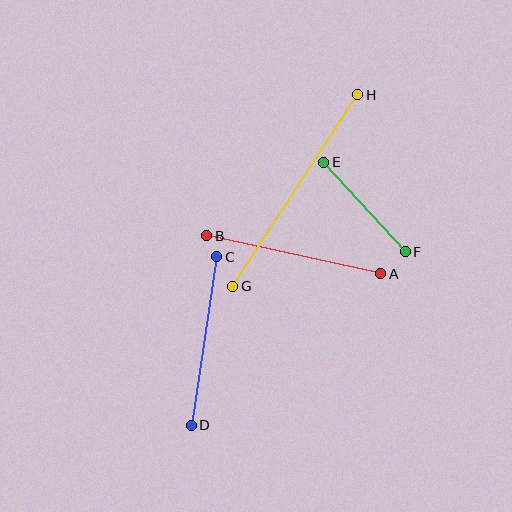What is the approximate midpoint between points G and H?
The midpoint is at approximately (295, 191) pixels.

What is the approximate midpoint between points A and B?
The midpoint is at approximately (294, 255) pixels.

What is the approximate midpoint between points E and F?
The midpoint is at approximately (364, 207) pixels.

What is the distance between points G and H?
The distance is approximately 229 pixels.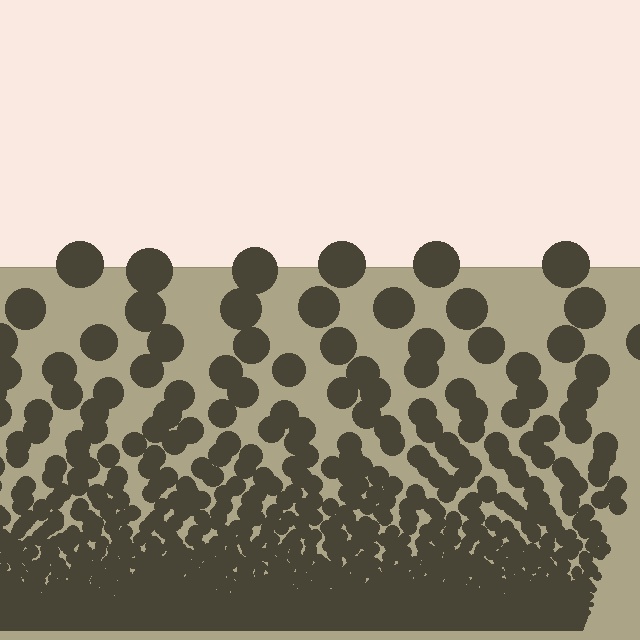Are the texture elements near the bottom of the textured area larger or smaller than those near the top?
Smaller. The gradient is inverted — elements near the bottom are smaller and denser.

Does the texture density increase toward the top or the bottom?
Density increases toward the bottom.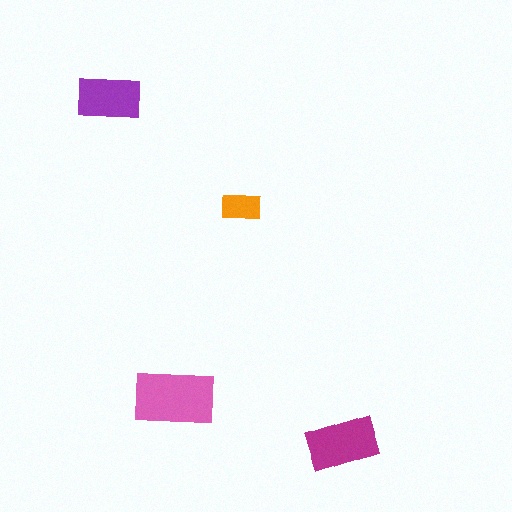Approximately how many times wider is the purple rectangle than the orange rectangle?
About 1.5 times wider.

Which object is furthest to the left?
The purple rectangle is leftmost.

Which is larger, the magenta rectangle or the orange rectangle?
The magenta one.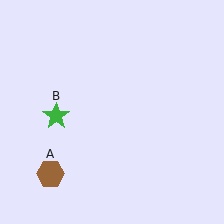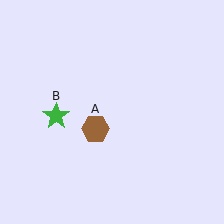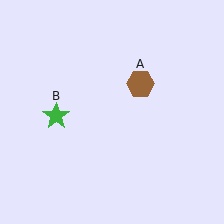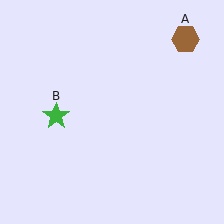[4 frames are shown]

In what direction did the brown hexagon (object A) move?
The brown hexagon (object A) moved up and to the right.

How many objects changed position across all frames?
1 object changed position: brown hexagon (object A).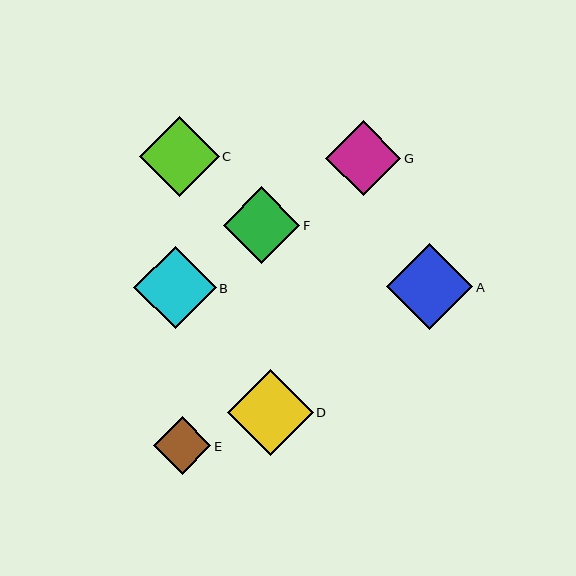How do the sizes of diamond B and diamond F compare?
Diamond B and diamond F are approximately the same size.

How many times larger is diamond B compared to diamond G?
Diamond B is approximately 1.1 times the size of diamond G.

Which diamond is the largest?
Diamond A is the largest with a size of approximately 87 pixels.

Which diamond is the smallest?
Diamond E is the smallest with a size of approximately 57 pixels.